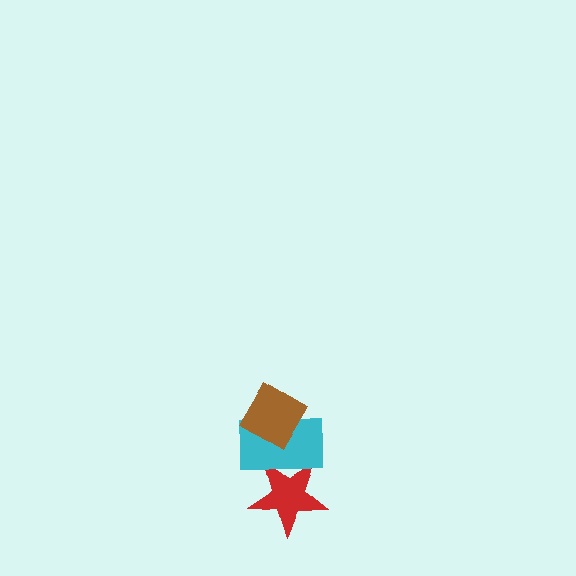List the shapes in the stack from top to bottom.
From top to bottom: the brown diamond, the cyan rectangle, the red star.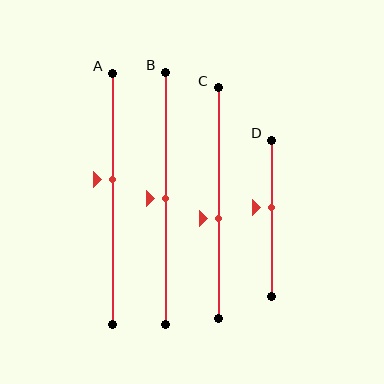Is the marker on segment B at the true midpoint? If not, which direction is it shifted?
Yes, the marker on segment B is at the true midpoint.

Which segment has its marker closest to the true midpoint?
Segment B has its marker closest to the true midpoint.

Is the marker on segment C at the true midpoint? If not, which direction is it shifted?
No, the marker on segment C is shifted downward by about 6% of the segment length.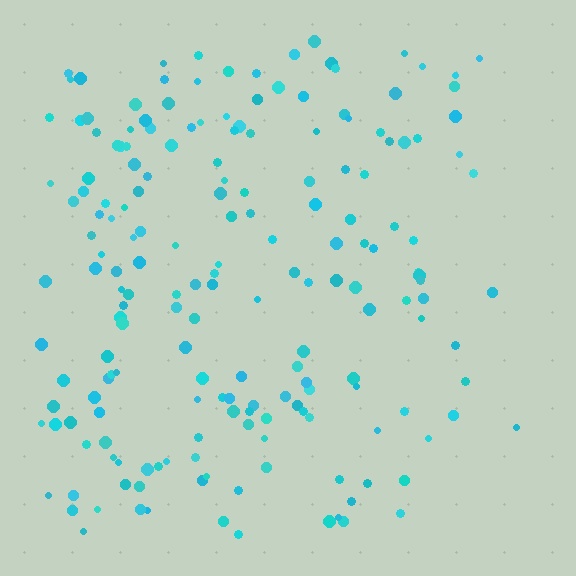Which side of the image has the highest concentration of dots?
The left.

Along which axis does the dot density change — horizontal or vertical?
Horizontal.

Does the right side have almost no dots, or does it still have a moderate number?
Still a moderate number, just noticeably fewer than the left.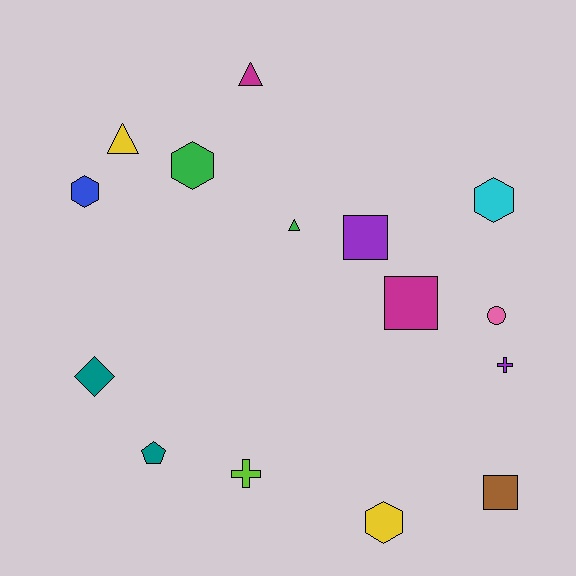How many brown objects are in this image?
There is 1 brown object.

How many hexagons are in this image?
There are 4 hexagons.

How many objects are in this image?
There are 15 objects.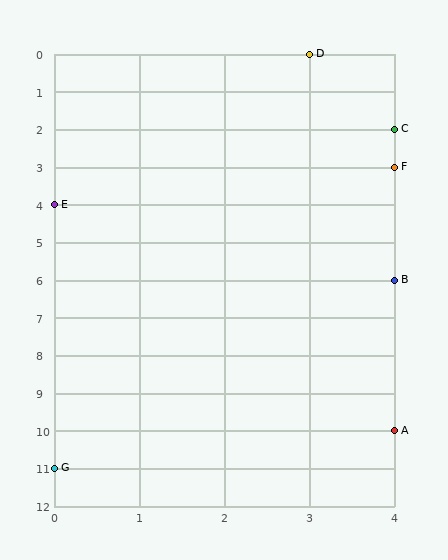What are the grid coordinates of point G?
Point G is at grid coordinates (0, 11).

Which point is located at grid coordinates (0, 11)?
Point G is at (0, 11).